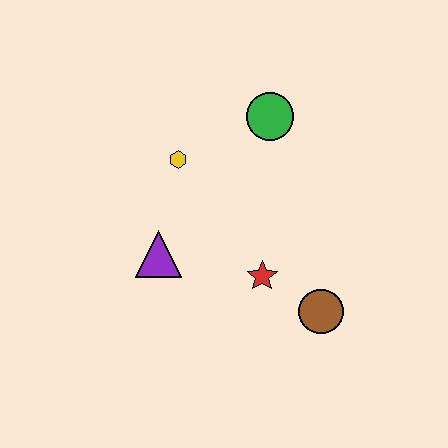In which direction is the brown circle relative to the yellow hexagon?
The brown circle is below the yellow hexagon.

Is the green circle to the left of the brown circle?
Yes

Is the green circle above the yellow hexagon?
Yes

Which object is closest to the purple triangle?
The yellow hexagon is closest to the purple triangle.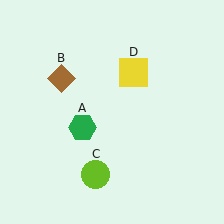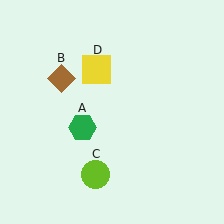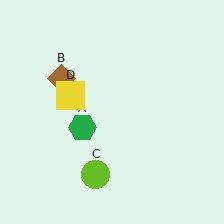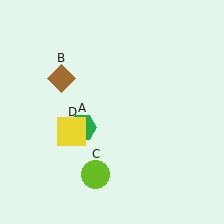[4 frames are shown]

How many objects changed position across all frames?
1 object changed position: yellow square (object D).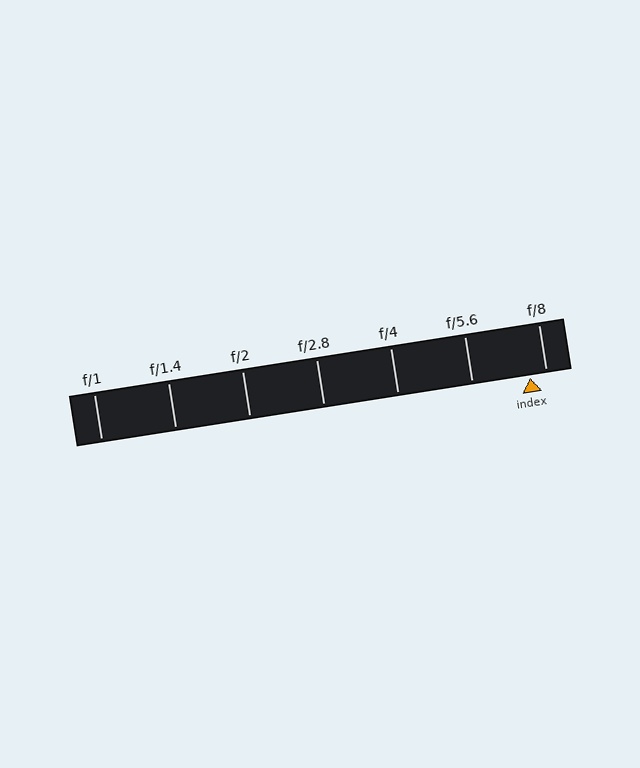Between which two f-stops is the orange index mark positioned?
The index mark is between f/5.6 and f/8.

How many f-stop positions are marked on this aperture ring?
There are 7 f-stop positions marked.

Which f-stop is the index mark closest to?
The index mark is closest to f/8.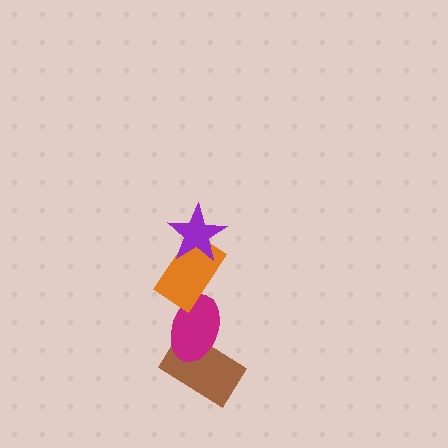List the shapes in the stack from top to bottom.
From top to bottom: the purple star, the orange rectangle, the magenta ellipse, the brown rectangle.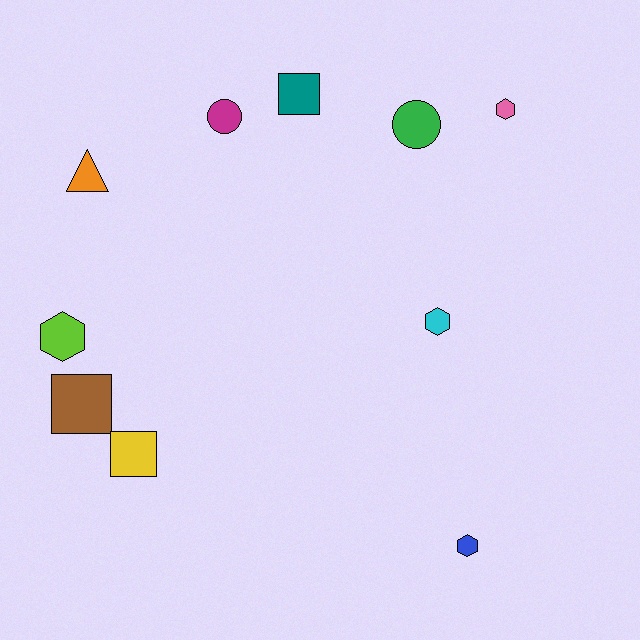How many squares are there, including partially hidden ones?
There are 3 squares.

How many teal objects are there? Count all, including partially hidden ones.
There is 1 teal object.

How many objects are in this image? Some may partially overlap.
There are 10 objects.